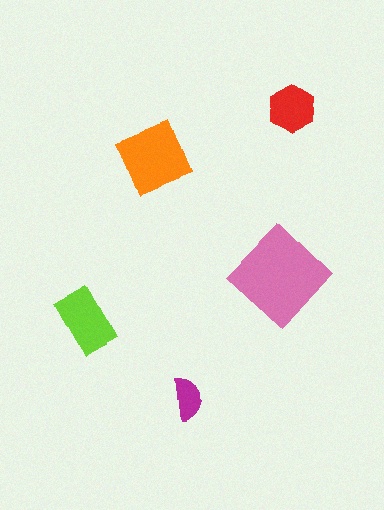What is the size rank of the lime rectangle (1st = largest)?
3rd.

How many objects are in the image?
There are 5 objects in the image.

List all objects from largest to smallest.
The pink diamond, the orange square, the lime rectangle, the red hexagon, the magenta semicircle.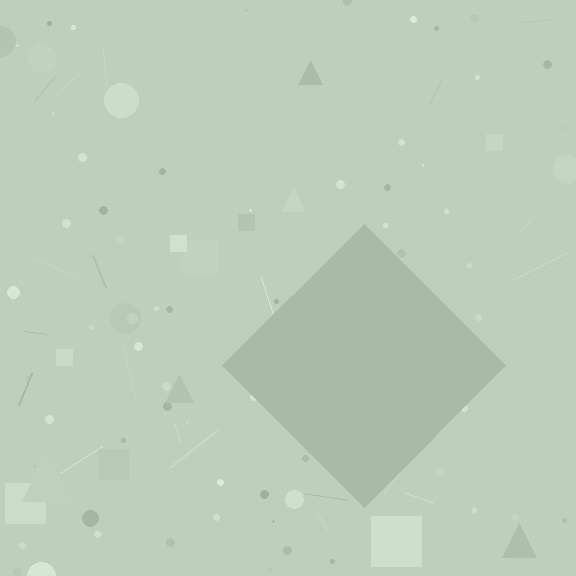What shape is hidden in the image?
A diamond is hidden in the image.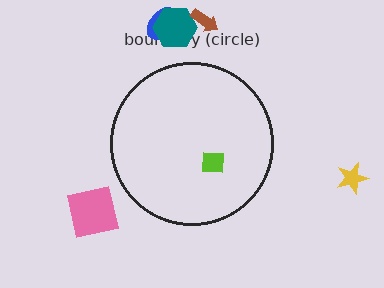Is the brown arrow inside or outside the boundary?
Outside.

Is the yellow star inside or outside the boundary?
Outside.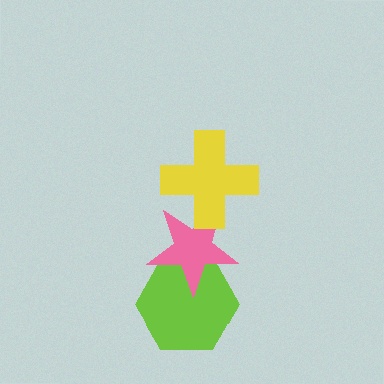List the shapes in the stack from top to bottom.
From top to bottom: the yellow cross, the pink star, the lime hexagon.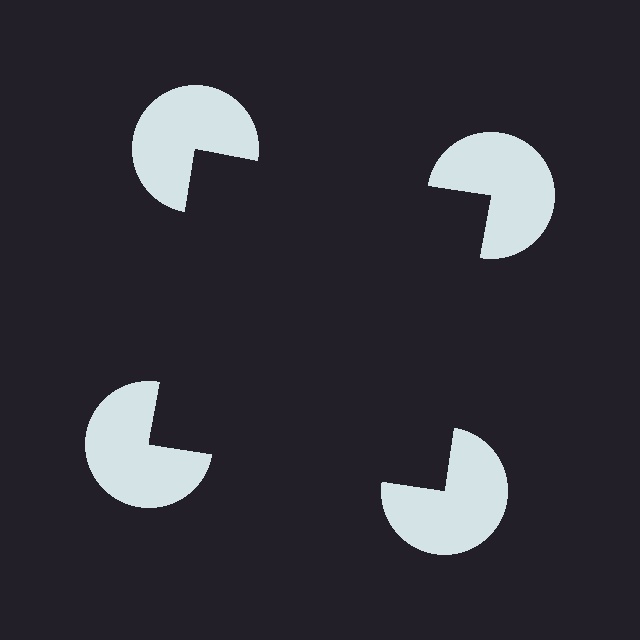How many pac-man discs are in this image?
There are 4 — one at each vertex of the illusory square.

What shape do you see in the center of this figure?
An illusory square — its edges are inferred from the aligned wedge cuts in the pac-man discs, not physically drawn.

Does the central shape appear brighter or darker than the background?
It typically appears slightly darker than the background, even though no actual brightness change is drawn.